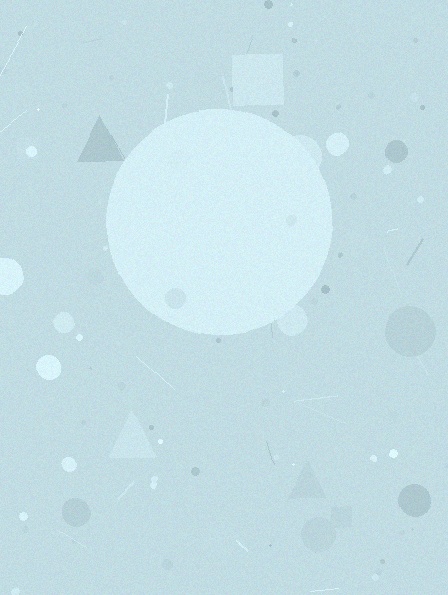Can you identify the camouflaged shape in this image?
The camouflaged shape is a circle.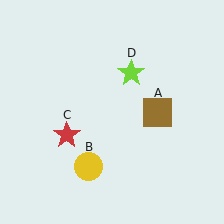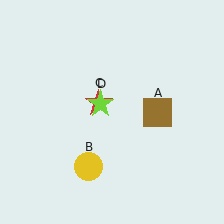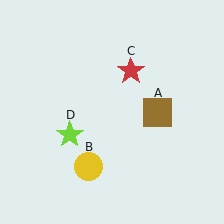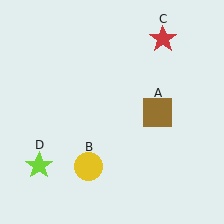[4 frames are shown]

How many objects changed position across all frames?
2 objects changed position: red star (object C), lime star (object D).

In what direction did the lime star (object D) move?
The lime star (object D) moved down and to the left.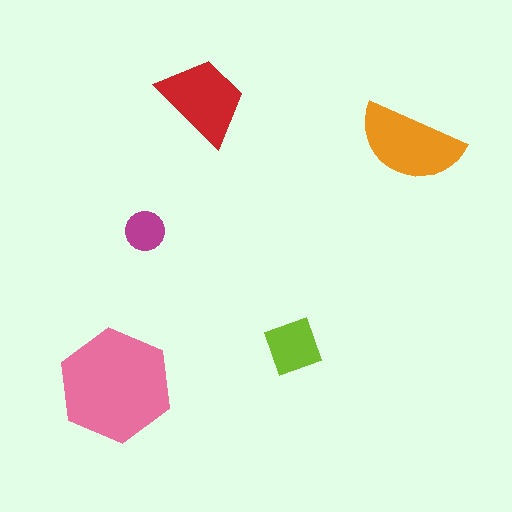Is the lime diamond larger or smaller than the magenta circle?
Larger.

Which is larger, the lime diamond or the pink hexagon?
The pink hexagon.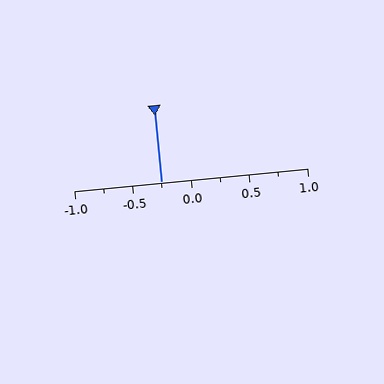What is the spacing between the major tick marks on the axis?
The major ticks are spaced 0.5 apart.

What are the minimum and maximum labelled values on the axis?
The axis runs from -1.0 to 1.0.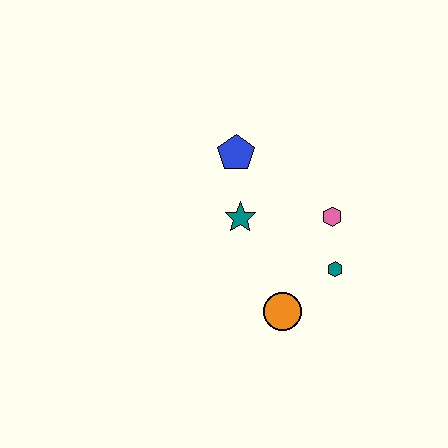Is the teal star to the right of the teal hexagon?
No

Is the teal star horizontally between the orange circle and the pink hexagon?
No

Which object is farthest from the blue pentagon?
The orange circle is farthest from the blue pentagon.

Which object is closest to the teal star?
The blue pentagon is closest to the teal star.